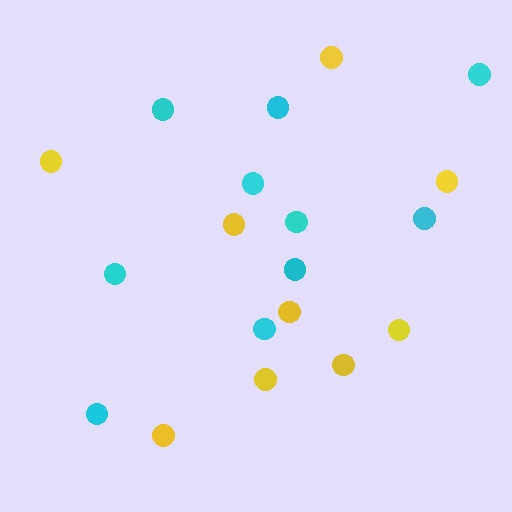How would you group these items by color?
There are 2 groups: one group of yellow circles (9) and one group of cyan circles (10).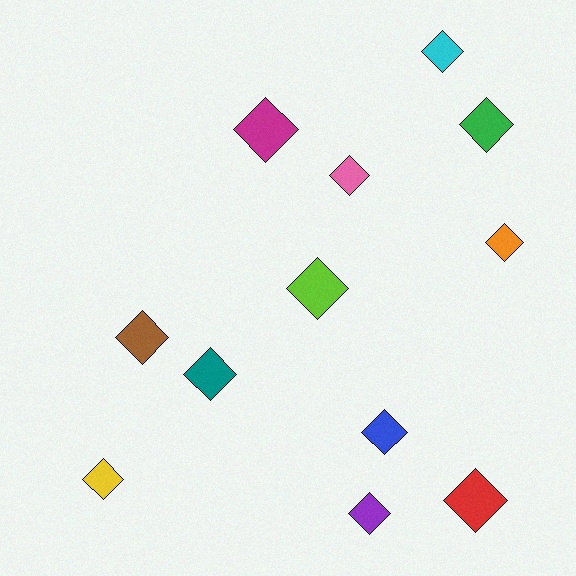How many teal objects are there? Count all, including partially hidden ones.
There is 1 teal object.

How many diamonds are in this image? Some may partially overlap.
There are 12 diamonds.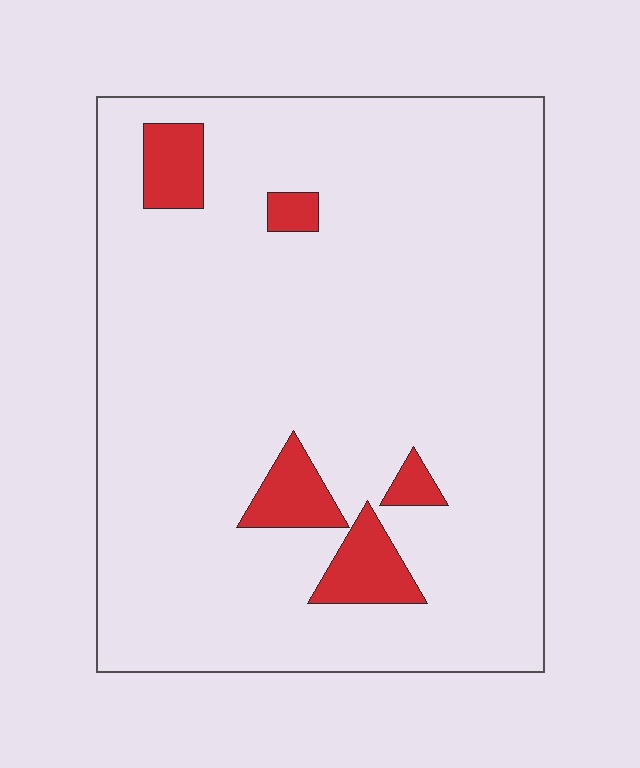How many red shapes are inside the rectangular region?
5.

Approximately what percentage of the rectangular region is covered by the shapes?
Approximately 10%.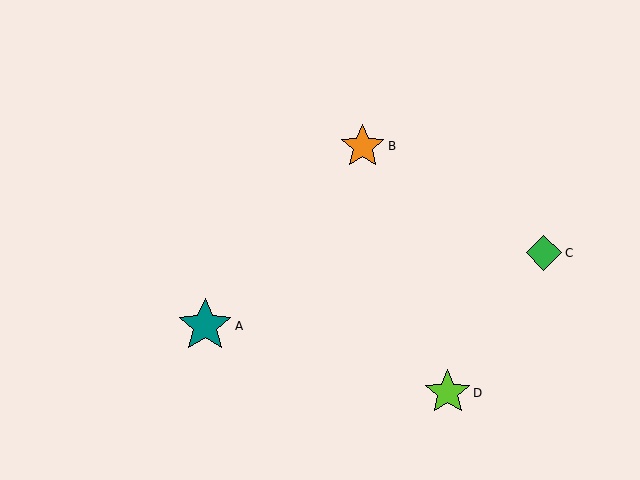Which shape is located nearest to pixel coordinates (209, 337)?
The teal star (labeled A) at (205, 326) is nearest to that location.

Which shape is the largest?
The teal star (labeled A) is the largest.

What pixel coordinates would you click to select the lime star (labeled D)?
Click at (448, 393) to select the lime star D.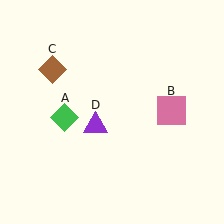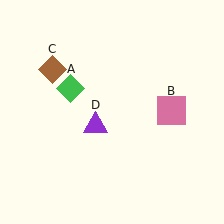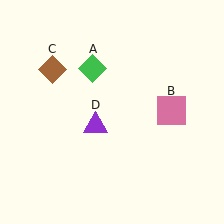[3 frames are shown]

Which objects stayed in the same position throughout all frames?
Pink square (object B) and brown diamond (object C) and purple triangle (object D) remained stationary.